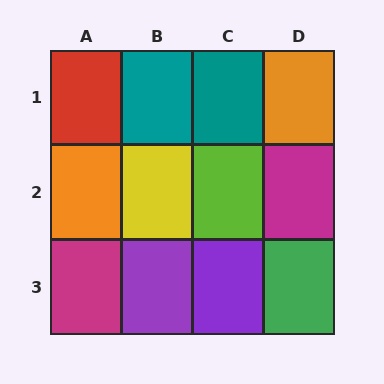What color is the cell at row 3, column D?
Green.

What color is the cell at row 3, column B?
Purple.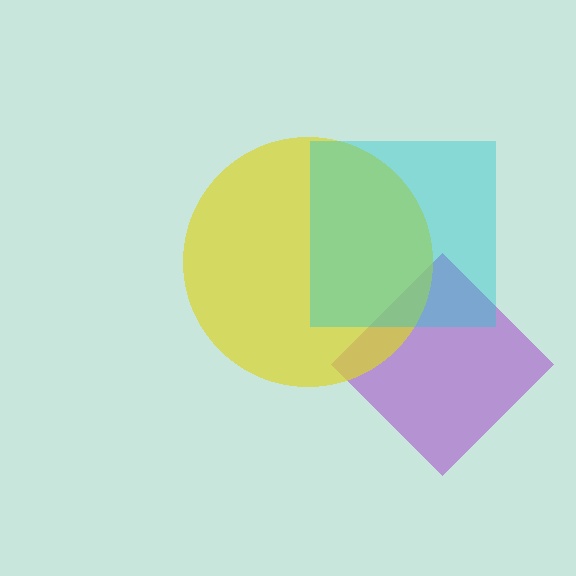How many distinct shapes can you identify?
There are 3 distinct shapes: a purple diamond, a yellow circle, a cyan square.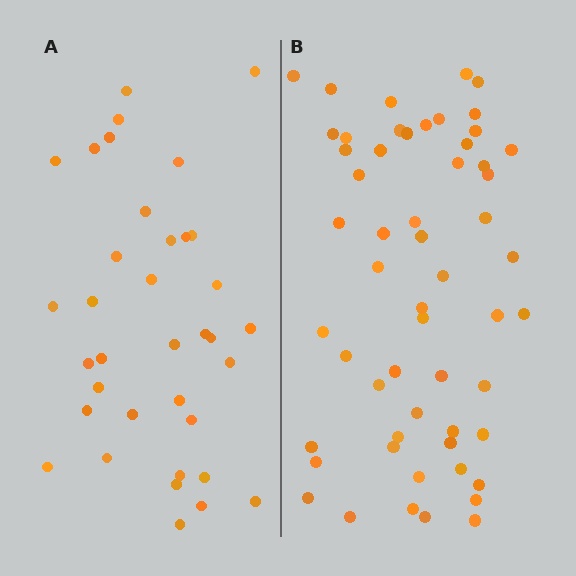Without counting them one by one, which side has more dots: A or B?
Region B (the right region) has more dots.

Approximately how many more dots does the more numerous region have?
Region B has approximately 20 more dots than region A.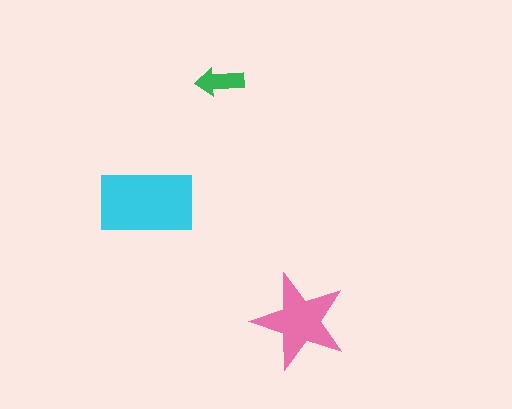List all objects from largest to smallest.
The cyan rectangle, the pink star, the green arrow.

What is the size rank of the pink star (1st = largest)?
2nd.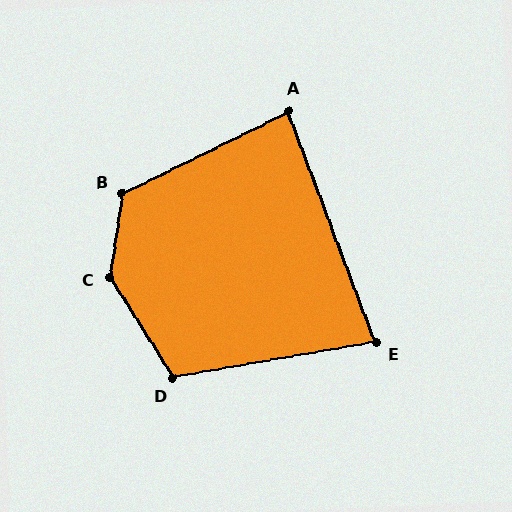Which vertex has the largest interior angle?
C, at approximately 140 degrees.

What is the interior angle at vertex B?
Approximately 124 degrees (obtuse).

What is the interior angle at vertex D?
Approximately 112 degrees (obtuse).